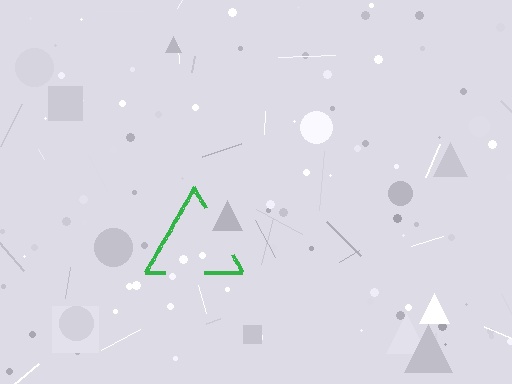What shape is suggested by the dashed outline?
The dashed outline suggests a triangle.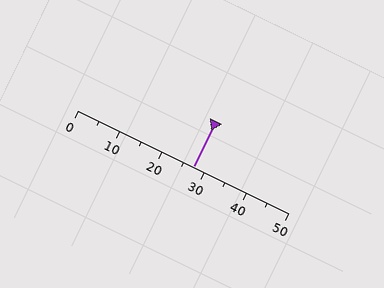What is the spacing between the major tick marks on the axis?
The major ticks are spaced 10 apart.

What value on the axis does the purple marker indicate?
The marker indicates approximately 27.5.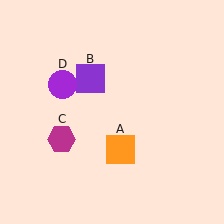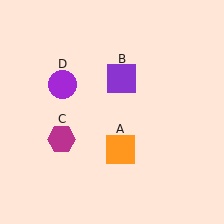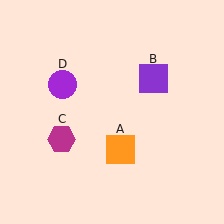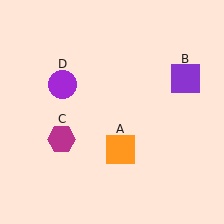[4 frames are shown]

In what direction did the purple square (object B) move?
The purple square (object B) moved right.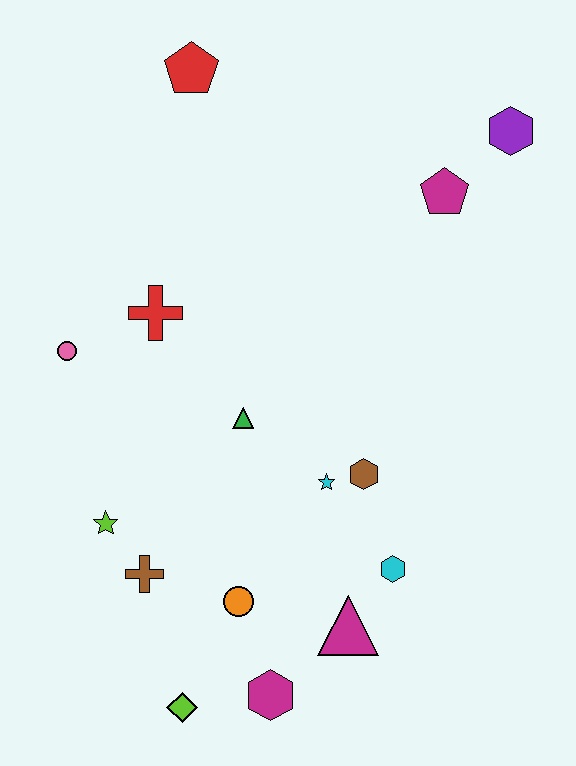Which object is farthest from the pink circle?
The purple hexagon is farthest from the pink circle.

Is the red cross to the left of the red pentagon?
Yes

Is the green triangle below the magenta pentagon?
Yes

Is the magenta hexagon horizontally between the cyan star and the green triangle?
Yes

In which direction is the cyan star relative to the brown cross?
The cyan star is to the right of the brown cross.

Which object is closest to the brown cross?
The lime star is closest to the brown cross.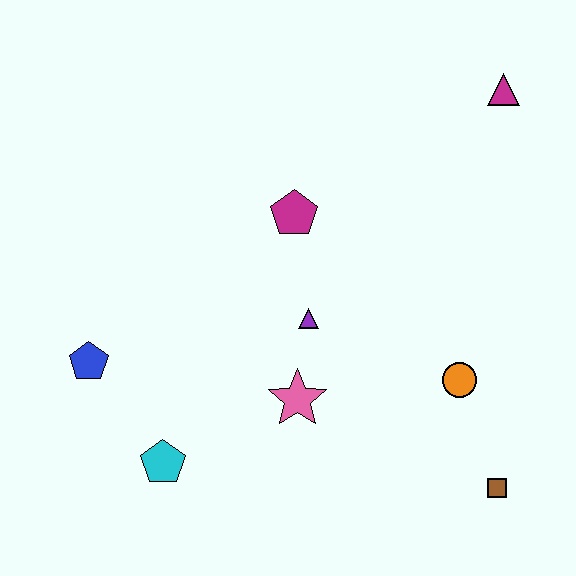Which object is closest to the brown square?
The orange circle is closest to the brown square.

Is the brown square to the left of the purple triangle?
No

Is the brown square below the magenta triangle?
Yes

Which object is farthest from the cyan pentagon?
The magenta triangle is farthest from the cyan pentagon.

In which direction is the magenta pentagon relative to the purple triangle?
The magenta pentagon is above the purple triangle.